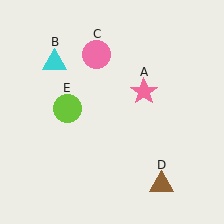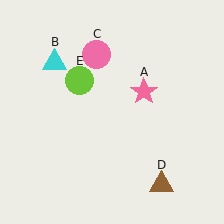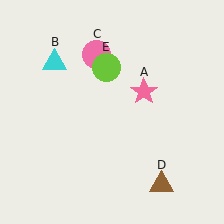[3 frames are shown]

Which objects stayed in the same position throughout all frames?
Pink star (object A) and cyan triangle (object B) and pink circle (object C) and brown triangle (object D) remained stationary.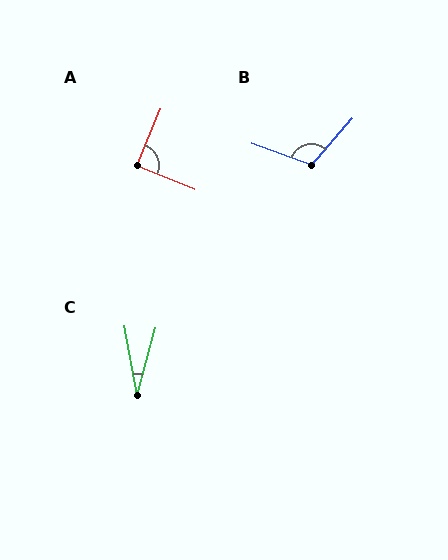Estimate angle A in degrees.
Approximately 89 degrees.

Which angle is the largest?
B, at approximately 112 degrees.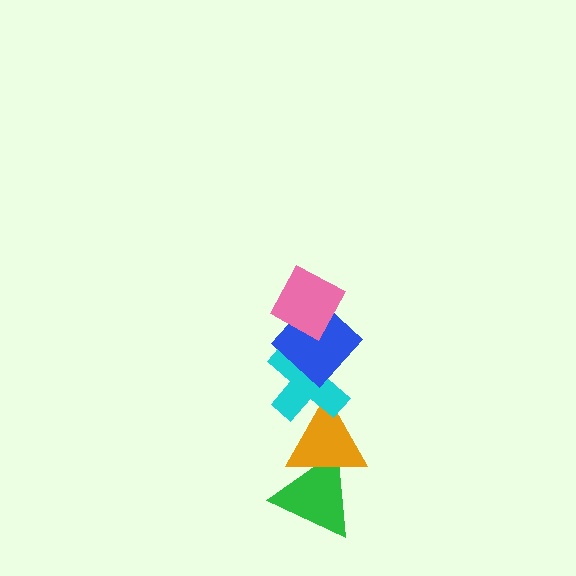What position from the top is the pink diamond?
The pink diamond is 1st from the top.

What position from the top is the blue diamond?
The blue diamond is 2nd from the top.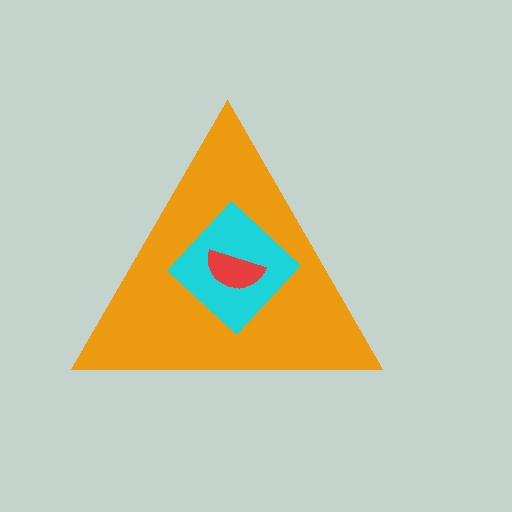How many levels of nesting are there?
3.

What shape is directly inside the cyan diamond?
The red semicircle.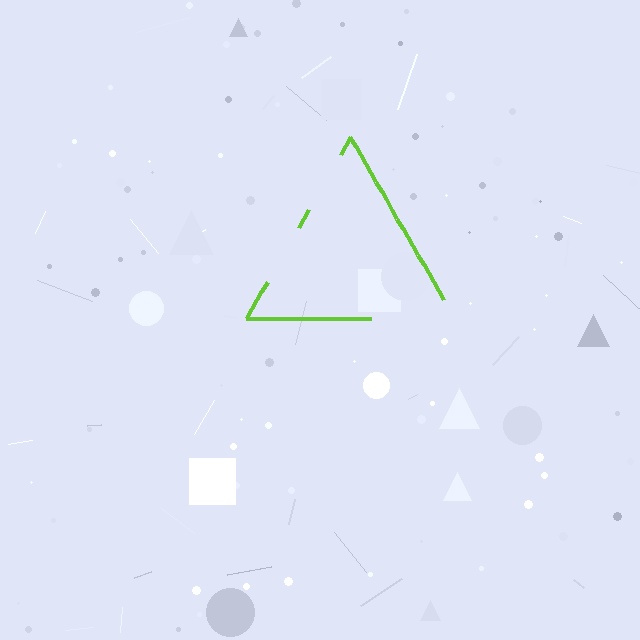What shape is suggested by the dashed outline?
The dashed outline suggests a triangle.